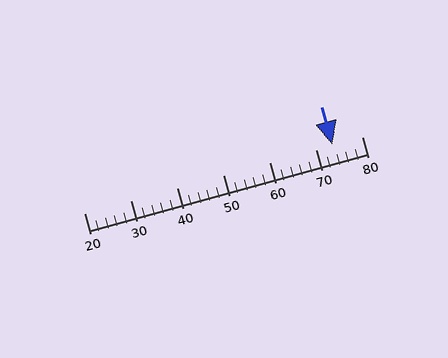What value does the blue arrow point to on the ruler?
The blue arrow points to approximately 74.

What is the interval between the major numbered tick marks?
The major tick marks are spaced 10 units apart.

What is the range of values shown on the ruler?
The ruler shows values from 20 to 80.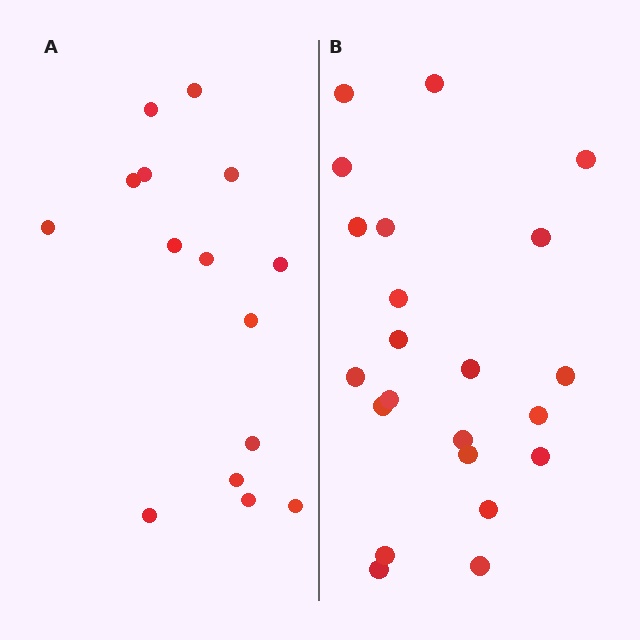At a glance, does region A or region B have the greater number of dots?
Region B (the right region) has more dots.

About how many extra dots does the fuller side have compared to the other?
Region B has roughly 8 or so more dots than region A.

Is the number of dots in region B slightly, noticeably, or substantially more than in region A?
Region B has substantially more. The ratio is roughly 1.5 to 1.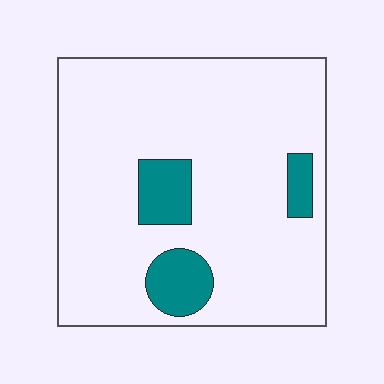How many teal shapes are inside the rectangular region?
3.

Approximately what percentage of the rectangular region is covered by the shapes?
Approximately 10%.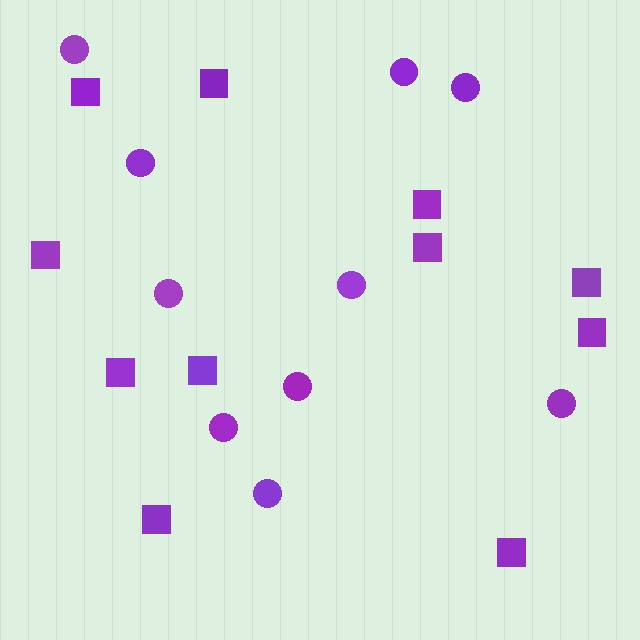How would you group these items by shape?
There are 2 groups: one group of squares (11) and one group of circles (10).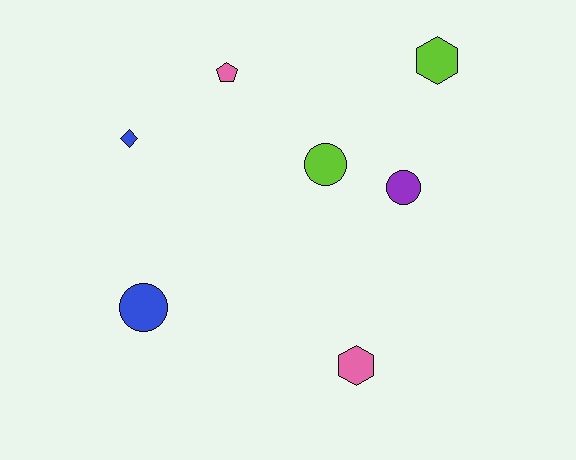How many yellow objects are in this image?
There are no yellow objects.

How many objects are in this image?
There are 7 objects.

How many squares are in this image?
There are no squares.